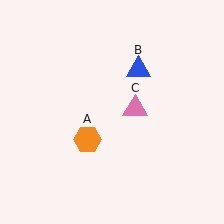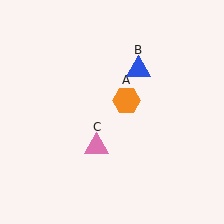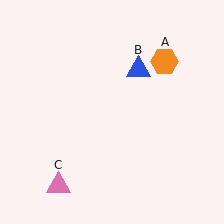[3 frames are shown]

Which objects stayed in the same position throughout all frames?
Blue triangle (object B) remained stationary.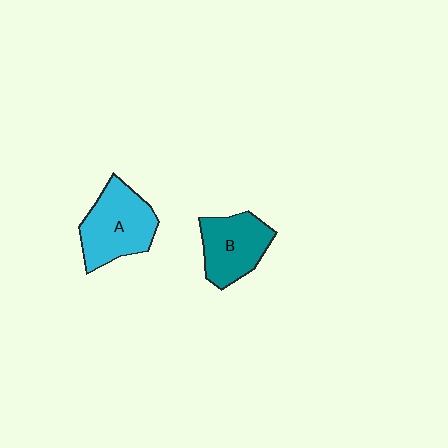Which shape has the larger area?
Shape A (cyan).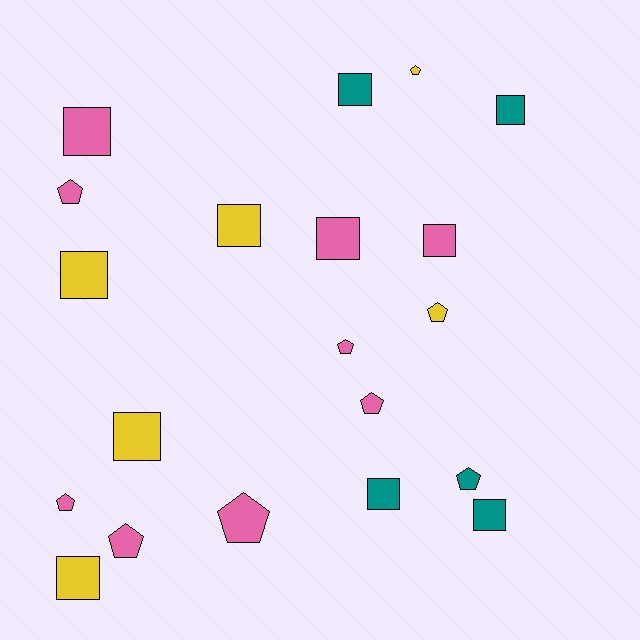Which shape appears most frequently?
Square, with 11 objects.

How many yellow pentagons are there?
There are 2 yellow pentagons.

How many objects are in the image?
There are 20 objects.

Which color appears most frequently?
Pink, with 9 objects.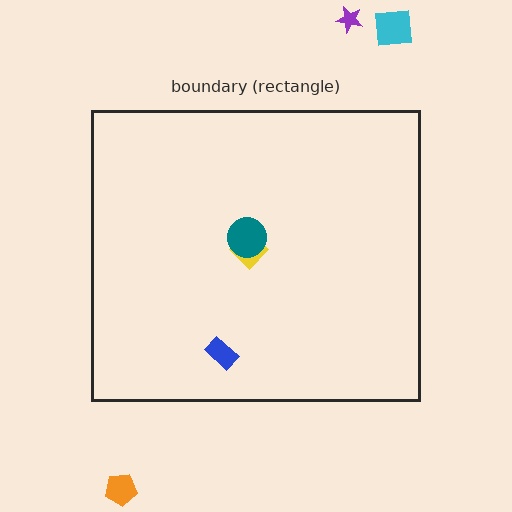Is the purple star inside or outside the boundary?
Outside.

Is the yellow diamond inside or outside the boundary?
Inside.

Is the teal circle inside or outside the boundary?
Inside.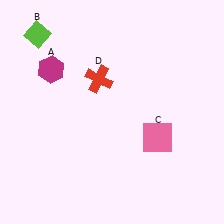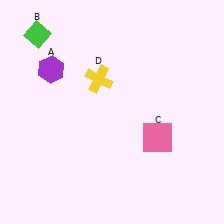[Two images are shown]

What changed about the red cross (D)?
In Image 1, D is red. In Image 2, it changed to yellow.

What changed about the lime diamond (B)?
In Image 1, B is lime. In Image 2, it changed to green.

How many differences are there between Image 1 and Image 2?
There are 3 differences between the two images.